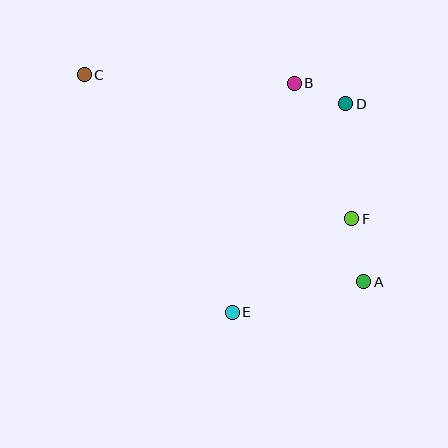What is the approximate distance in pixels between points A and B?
The distance between A and B is approximately 210 pixels.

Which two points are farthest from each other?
Points A and C are farthest from each other.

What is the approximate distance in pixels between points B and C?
The distance between B and C is approximately 211 pixels.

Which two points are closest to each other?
Points B and D are closest to each other.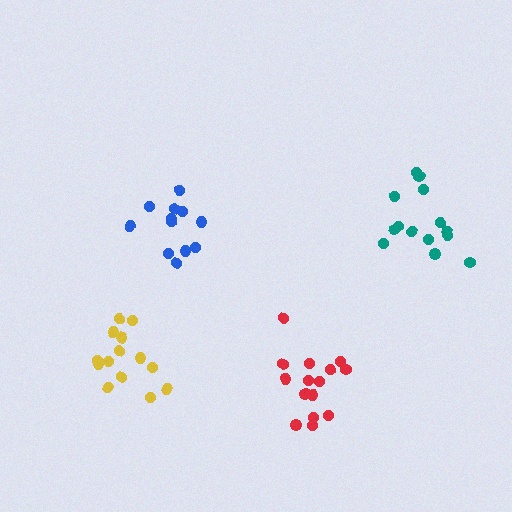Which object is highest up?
The teal cluster is topmost.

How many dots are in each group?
Group 1: 14 dots, Group 2: 12 dots, Group 3: 14 dots, Group 4: 15 dots (55 total).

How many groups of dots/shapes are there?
There are 4 groups.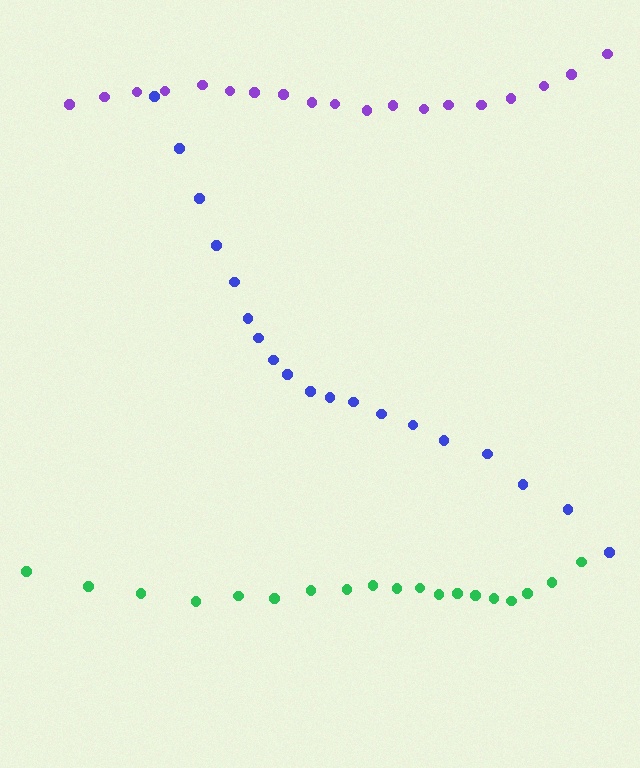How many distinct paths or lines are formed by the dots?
There are 3 distinct paths.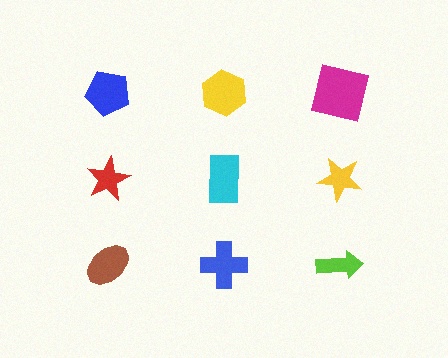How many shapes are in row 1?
3 shapes.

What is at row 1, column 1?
A blue pentagon.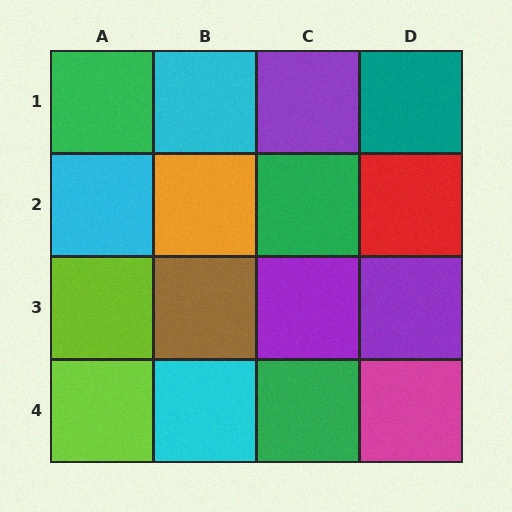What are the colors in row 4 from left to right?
Lime, cyan, green, magenta.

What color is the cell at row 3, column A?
Lime.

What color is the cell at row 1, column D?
Teal.